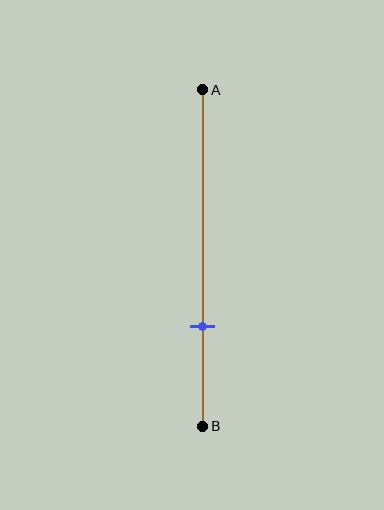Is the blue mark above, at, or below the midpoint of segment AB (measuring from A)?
The blue mark is below the midpoint of segment AB.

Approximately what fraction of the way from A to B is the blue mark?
The blue mark is approximately 70% of the way from A to B.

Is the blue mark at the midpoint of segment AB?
No, the mark is at about 70% from A, not at the 50% midpoint.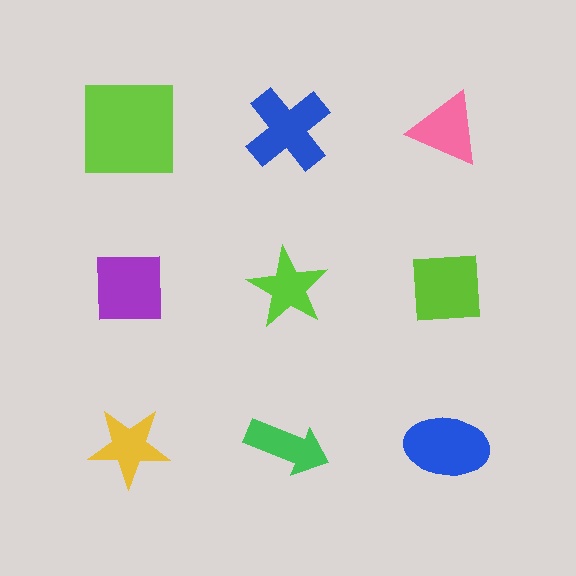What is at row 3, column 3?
A blue ellipse.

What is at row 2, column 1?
A purple square.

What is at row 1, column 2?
A blue cross.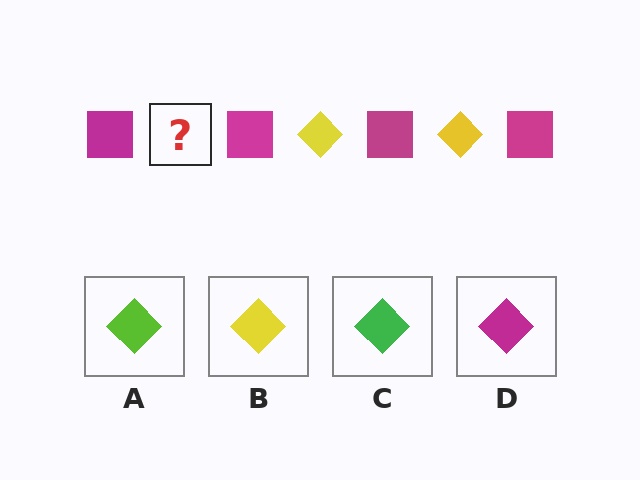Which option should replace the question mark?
Option B.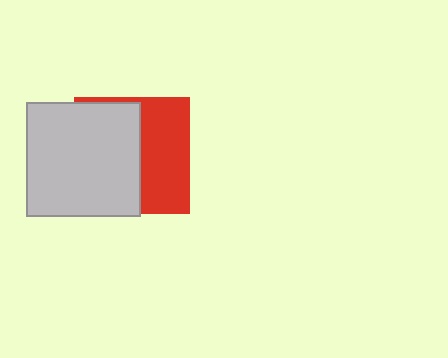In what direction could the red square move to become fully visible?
The red square could move right. That would shift it out from behind the light gray square entirely.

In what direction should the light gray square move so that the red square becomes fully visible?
The light gray square should move left. That is the shortest direction to clear the overlap and leave the red square fully visible.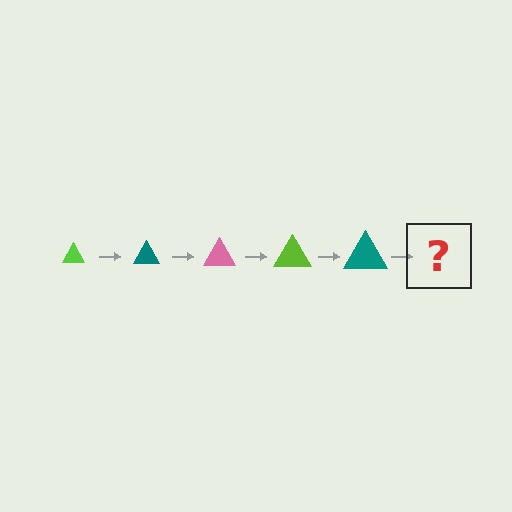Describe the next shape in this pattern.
It should be a pink triangle, larger than the previous one.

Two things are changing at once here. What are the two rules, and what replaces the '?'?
The two rules are that the triangle grows larger each step and the color cycles through lime, teal, and pink. The '?' should be a pink triangle, larger than the previous one.